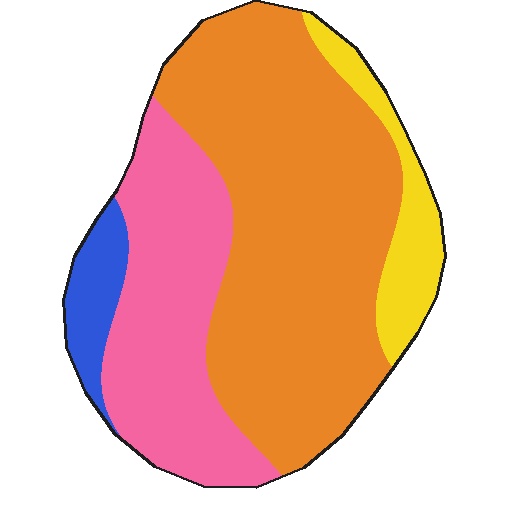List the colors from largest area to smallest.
From largest to smallest: orange, pink, yellow, blue.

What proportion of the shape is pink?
Pink covers roughly 30% of the shape.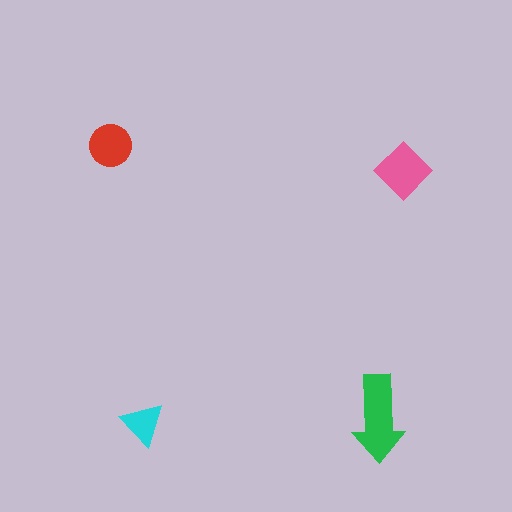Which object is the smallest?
The cyan triangle.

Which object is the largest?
The green arrow.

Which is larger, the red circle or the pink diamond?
The pink diamond.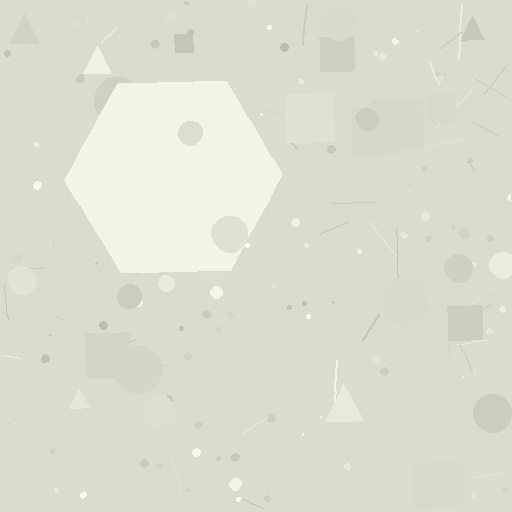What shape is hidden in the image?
A hexagon is hidden in the image.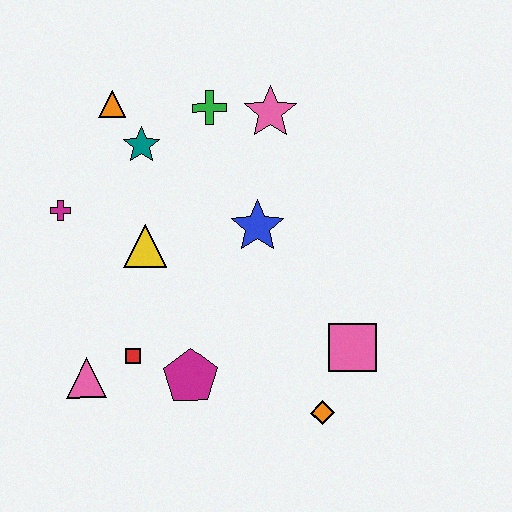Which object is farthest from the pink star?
The pink triangle is farthest from the pink star.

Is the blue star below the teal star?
Yes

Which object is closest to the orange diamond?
The pink square is closest to the orange diamond.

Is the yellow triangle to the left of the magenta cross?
No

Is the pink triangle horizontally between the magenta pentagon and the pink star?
No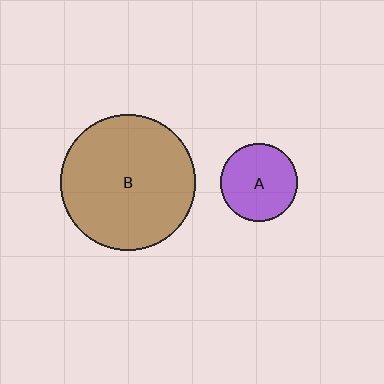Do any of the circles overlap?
No, none of the circles overlap.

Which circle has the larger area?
Circle B (brown).